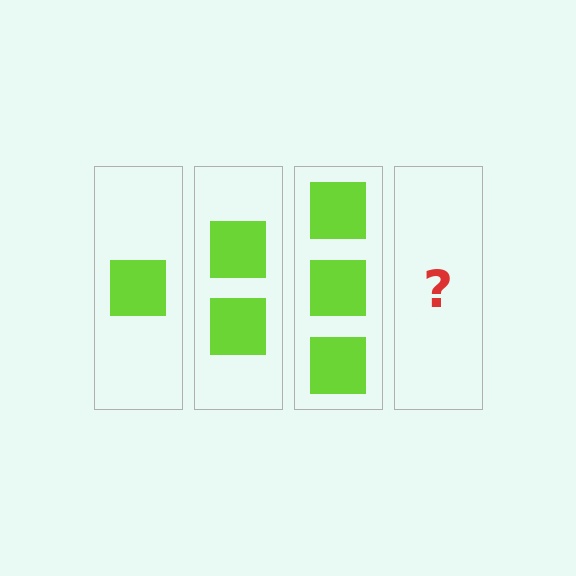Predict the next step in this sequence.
The next step is 4 squares.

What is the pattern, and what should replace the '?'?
The pattern is that each step adds one more square. The '?' should be 4 squares.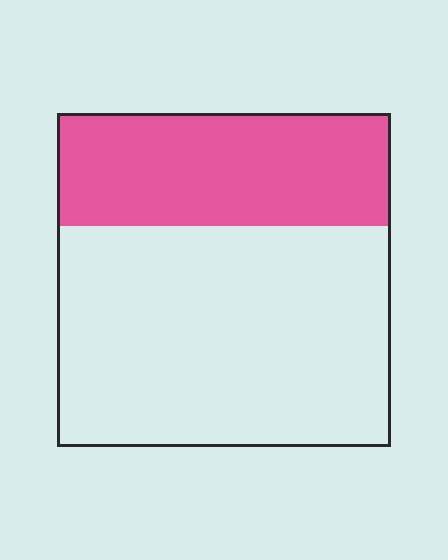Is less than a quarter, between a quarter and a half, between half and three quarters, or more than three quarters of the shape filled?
Between a quarter and a half.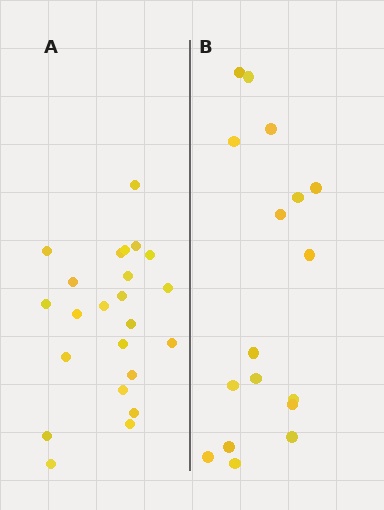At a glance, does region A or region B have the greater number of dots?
Region A (the left region) has more dots.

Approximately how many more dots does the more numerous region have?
Region A has about 6 more dots than region B.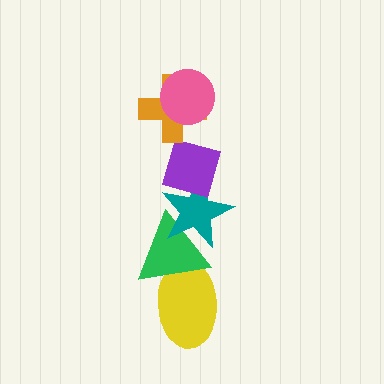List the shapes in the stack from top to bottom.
From top to bottom: the pink circle, the orange cross, the purple diamond, the teal star, the green triangle, the yellow ellipse.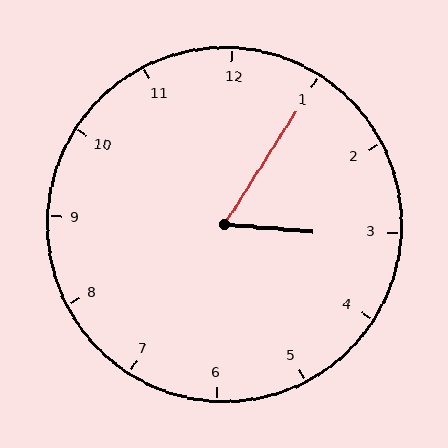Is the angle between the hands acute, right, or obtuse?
It is acute.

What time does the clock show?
3:05.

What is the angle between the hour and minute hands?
Approximately 62 degrees.